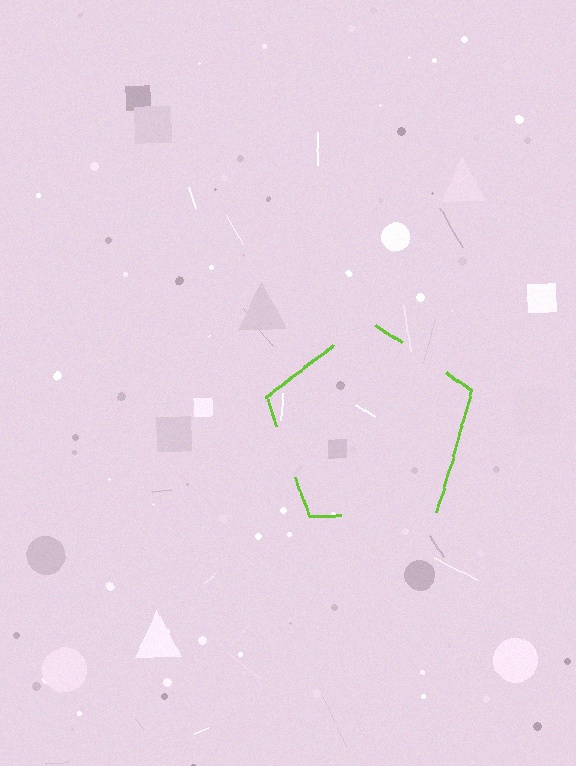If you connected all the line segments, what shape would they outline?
They would outline a pentagon.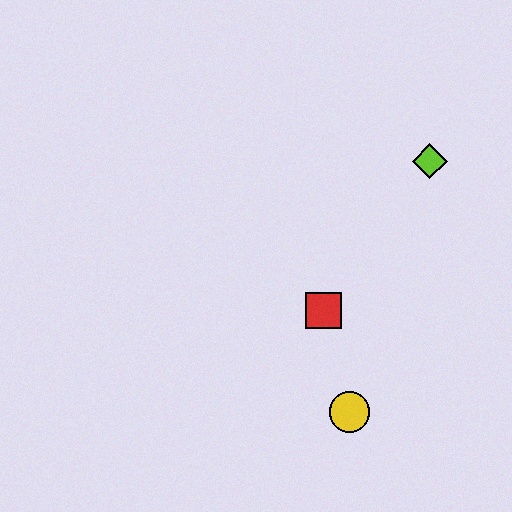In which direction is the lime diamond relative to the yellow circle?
The lime diamond is above the yellow circle.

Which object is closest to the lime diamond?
The red square is closest to the lime diamond.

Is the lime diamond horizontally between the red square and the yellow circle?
No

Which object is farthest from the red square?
The lime diamond is farthest from the red square.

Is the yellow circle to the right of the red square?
Yes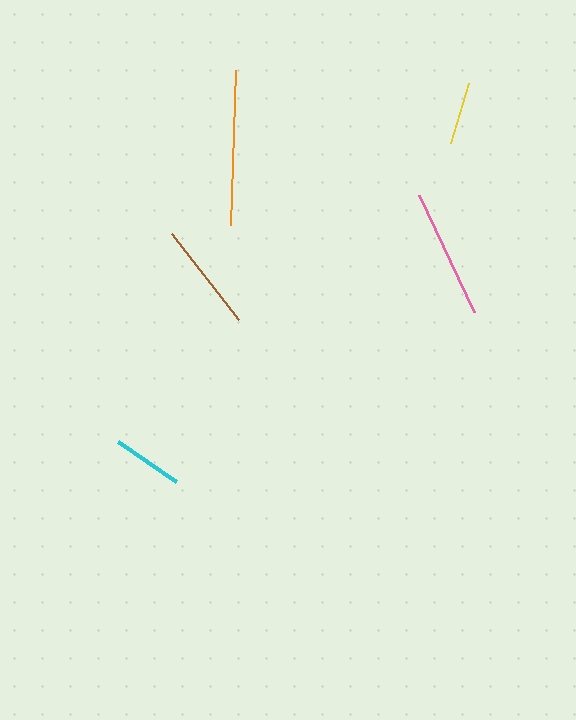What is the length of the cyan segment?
The cyan segment is approximately 70 pixels long.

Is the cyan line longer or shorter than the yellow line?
The cyan line is longer than the yellow line.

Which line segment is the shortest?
The yellow line is the shortest at approximately 63 pixels.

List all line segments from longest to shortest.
From longest to shortest: orange, pink, brown, cyan, yellow.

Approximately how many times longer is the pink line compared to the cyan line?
The pink line is approximately 1.9 times the length of the cyan line.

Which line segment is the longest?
The orange line is the longest at approximately 155 pixels.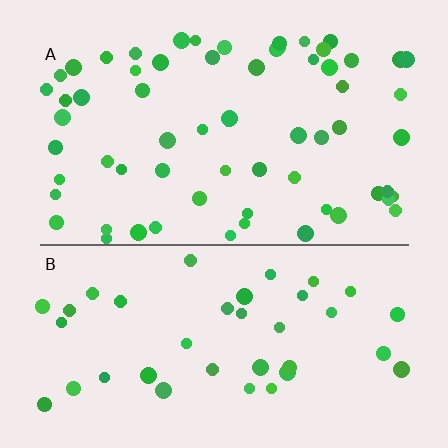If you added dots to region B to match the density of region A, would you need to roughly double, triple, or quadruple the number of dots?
Approximately double.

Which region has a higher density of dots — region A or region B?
A (the top).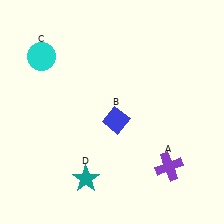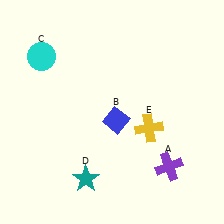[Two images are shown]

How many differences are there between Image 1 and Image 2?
There is 1 difference between the two images.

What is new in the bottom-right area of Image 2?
A yellow cross (E) was added in the bottom-right area of Image 2.